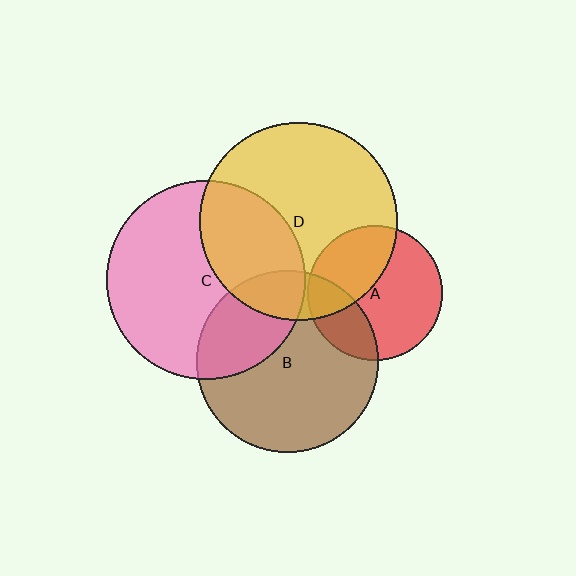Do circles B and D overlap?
Yes.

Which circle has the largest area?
Circle C (pink).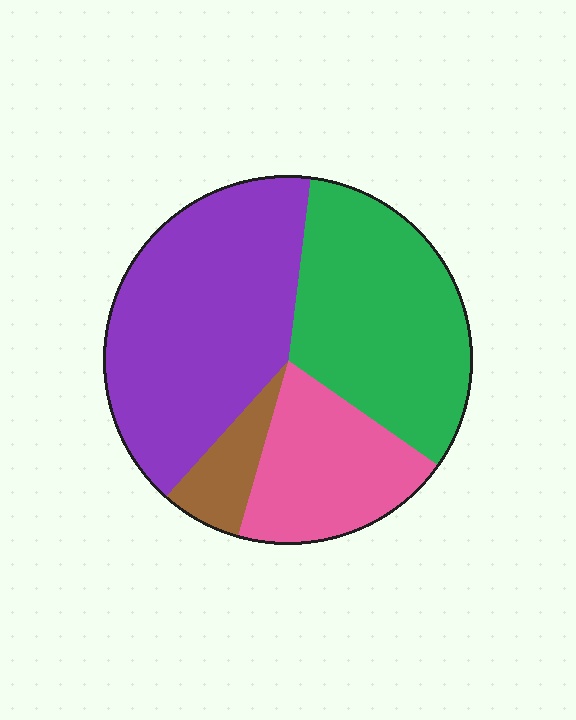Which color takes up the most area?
Purple, at roughly 40%.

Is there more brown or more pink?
Pink.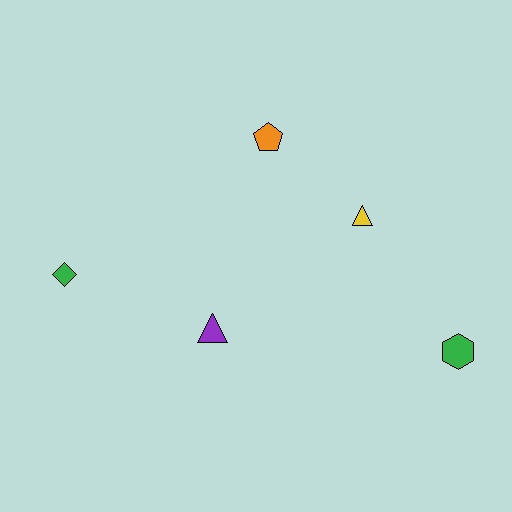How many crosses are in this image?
There are no crosses.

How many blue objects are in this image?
There are no blue objects.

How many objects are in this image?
There are 5 objects.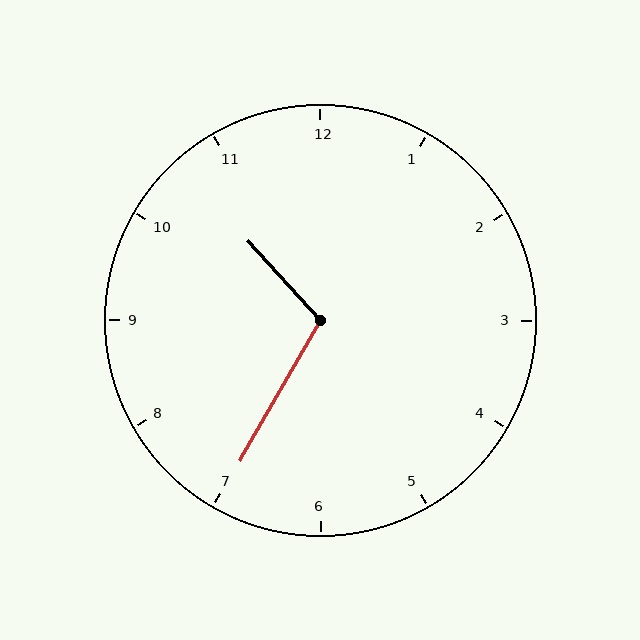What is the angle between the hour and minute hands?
Approximately 108 degrees.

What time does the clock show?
10:35.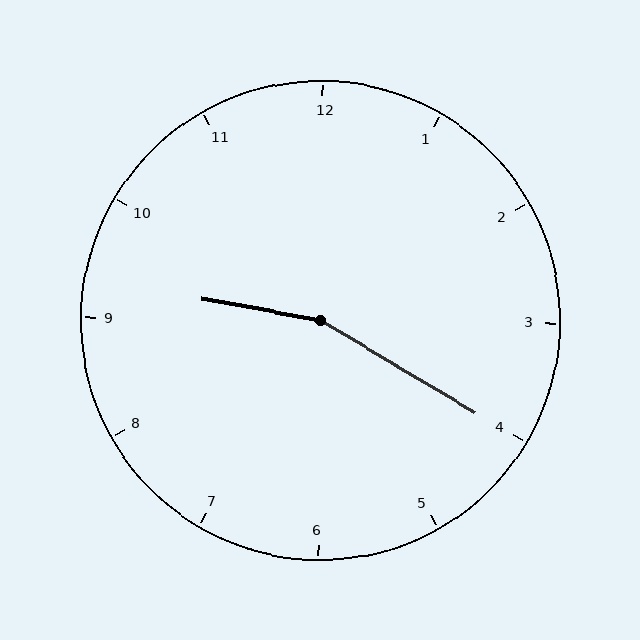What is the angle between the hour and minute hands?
Approximately 160 degrees.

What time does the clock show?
9:20.